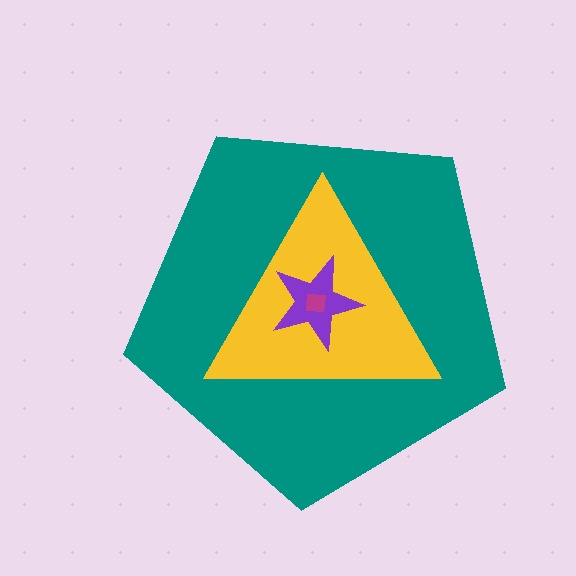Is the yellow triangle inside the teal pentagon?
Yes.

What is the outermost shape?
The teal pentagon.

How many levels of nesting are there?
4.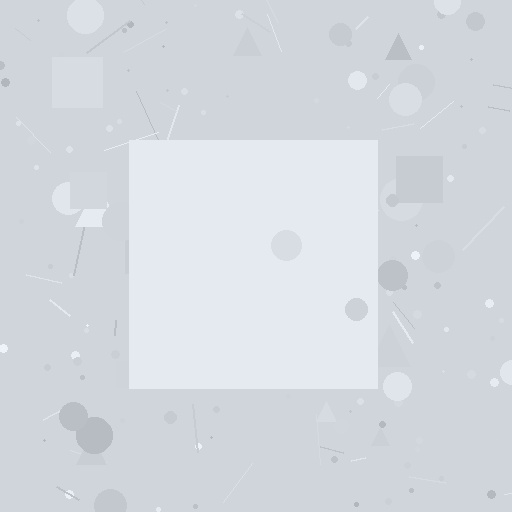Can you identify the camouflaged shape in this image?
The camouflaged shape is a square.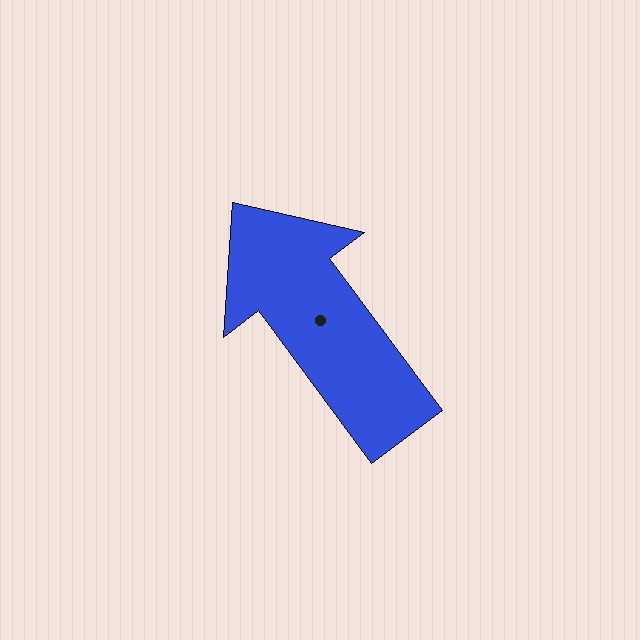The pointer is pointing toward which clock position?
Roughly 11 o'clock.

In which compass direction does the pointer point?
Northwest.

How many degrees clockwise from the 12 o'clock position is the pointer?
Approximately 323 degrees.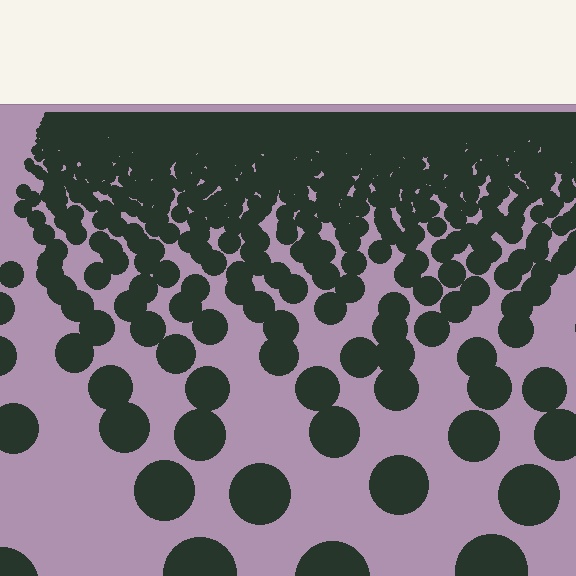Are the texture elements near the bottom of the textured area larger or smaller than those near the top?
Larger. Near the bottom, elements are closer to the viewer and appear at a bigger on-screen size.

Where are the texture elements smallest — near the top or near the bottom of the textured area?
Near the top.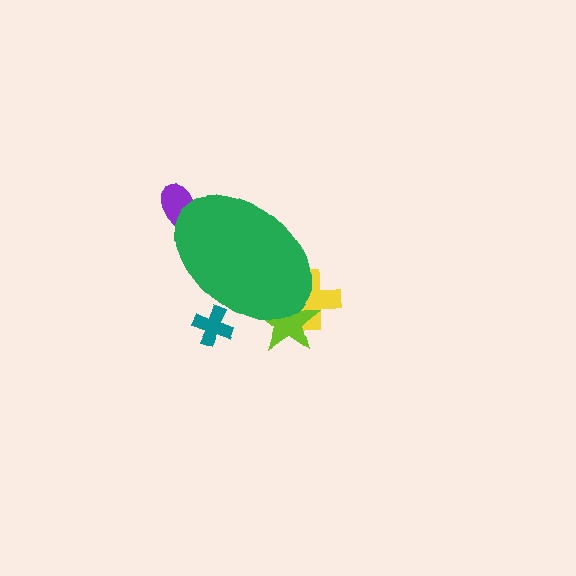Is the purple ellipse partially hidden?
Yes, the purple ellipse is partially hidden behind the green ellipse.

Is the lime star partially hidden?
Yes, the lime star is partially hidden behind the green ellipse.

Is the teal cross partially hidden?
Yes, the teal cross is partially hidden behind the green ellipse.